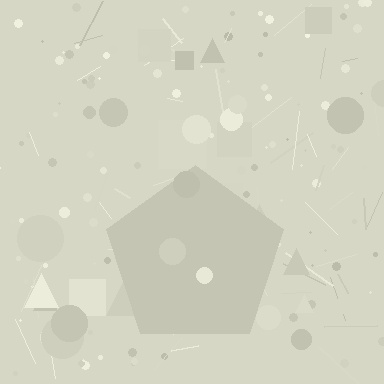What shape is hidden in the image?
A pentagon is hidden in the image.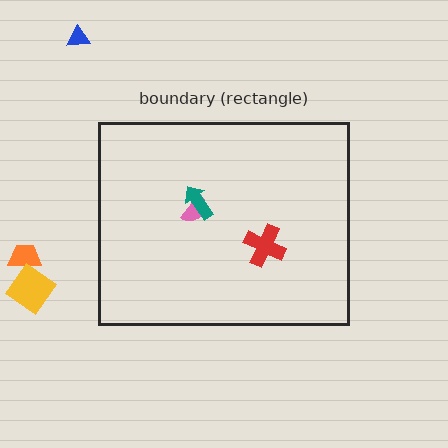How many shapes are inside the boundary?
3 inside, 3 outside.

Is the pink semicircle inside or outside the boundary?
Inside.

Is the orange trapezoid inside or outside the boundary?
Outside.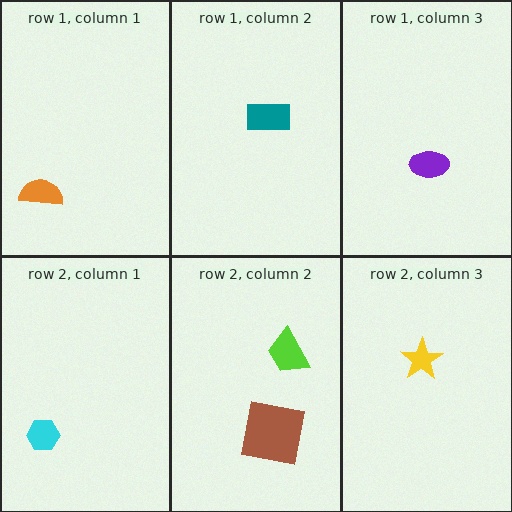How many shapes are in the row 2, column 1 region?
1.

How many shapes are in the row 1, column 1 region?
1.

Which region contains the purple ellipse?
The row 1, column 3 region.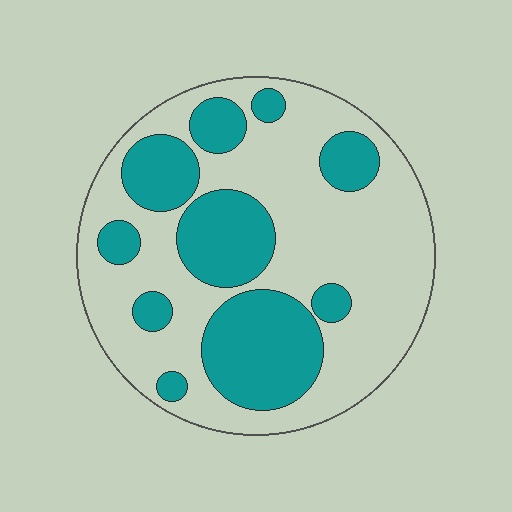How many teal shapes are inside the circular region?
10.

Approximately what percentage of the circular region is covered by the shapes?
Approximately 35%.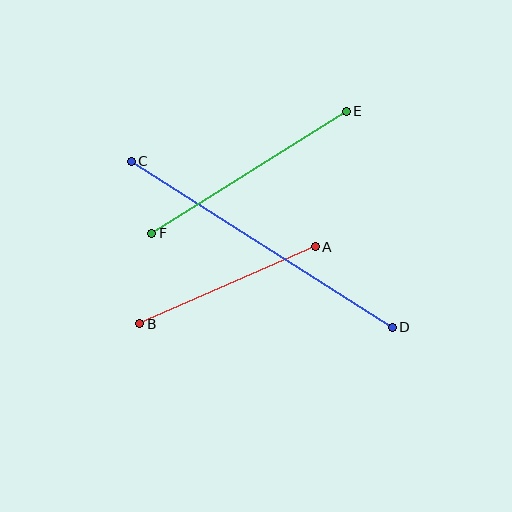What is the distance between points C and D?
The distance is approximately 309 pixels.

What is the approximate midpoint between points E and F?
The midpoint is at approximately (249, 172) pixels.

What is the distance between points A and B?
The distance is approximately 192 pixels.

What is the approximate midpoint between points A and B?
The midpoint is at approximately (228, 285) pixels.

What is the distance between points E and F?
The distance is approximately 230 pixels.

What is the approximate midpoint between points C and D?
The midpoint is at approximately (262, 244) pixels.